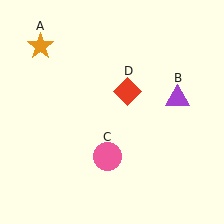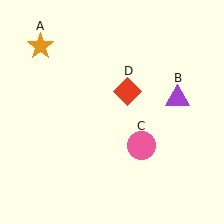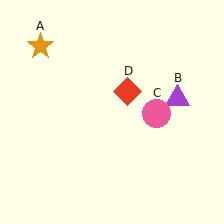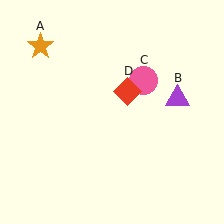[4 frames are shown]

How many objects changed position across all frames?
1 object changed position: pink circle (object C).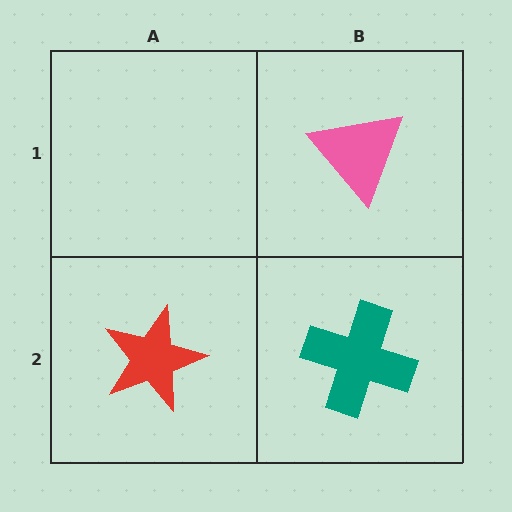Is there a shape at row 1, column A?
No, that cell is empty.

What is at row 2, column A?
A red star.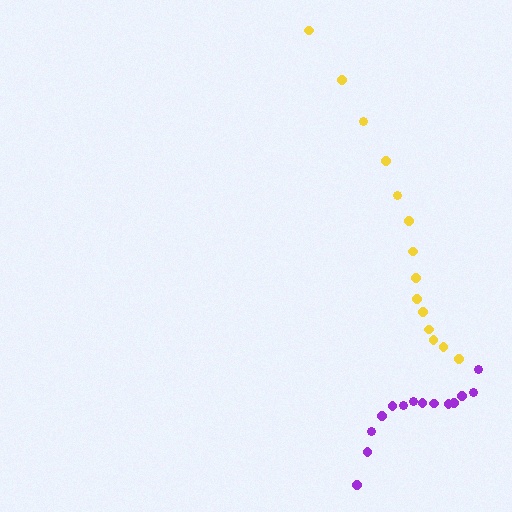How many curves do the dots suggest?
There are 2 distinct paths.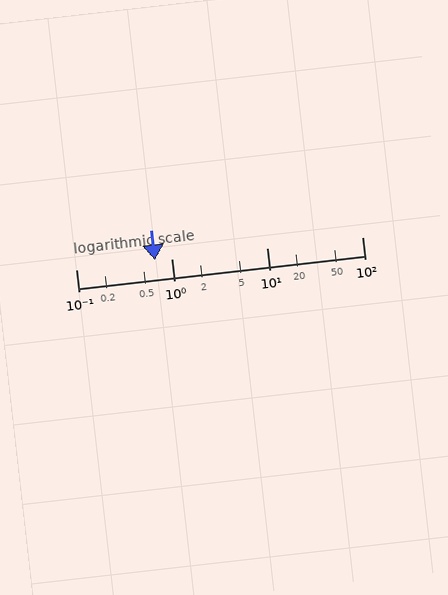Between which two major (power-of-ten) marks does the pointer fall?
The pointer is between 0.1 and 1.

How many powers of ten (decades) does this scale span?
The scale spans 3 decades, from 0.1 to 100.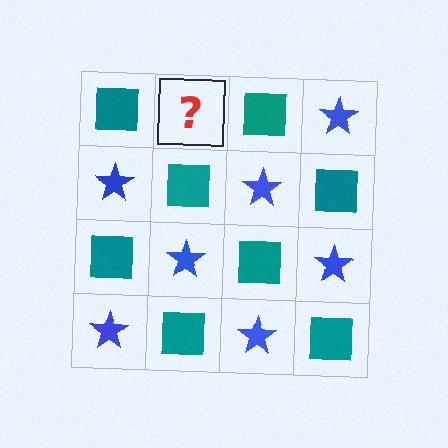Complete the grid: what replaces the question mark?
The question mark should be replaced with a blue star.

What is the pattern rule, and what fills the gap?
The rule is that it alternates teal square and blue star in a checkerboard pattern. The gap should be filled with a blue star.